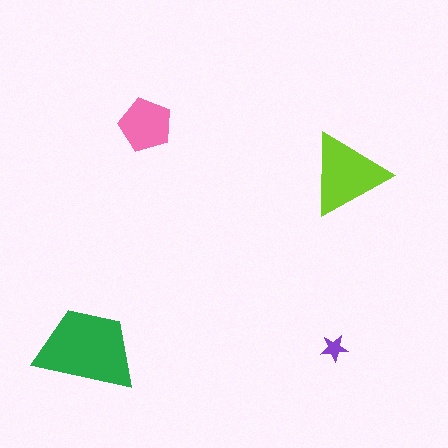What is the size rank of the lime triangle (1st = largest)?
2nd.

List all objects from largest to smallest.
The green trapezoid, the lime triangle, the pink pentagon, the purple star.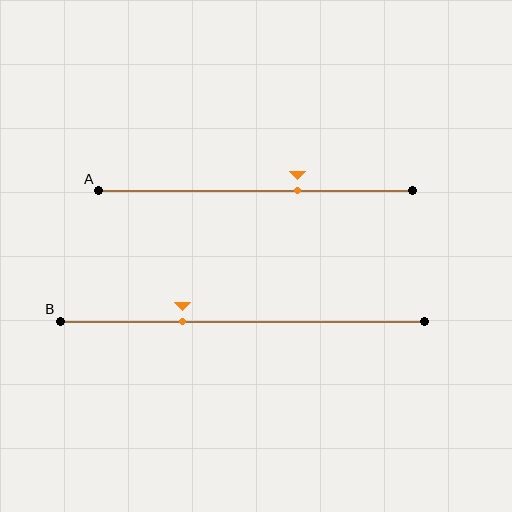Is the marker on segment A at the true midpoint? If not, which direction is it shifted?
No, the marker on segment A is shifted to the right by about 13% of the segment length.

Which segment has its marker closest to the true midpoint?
Segment A has its marker closest to the true midpoint.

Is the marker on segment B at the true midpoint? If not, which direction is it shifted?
No, the marker on segment B is shifted to the left by about 17% of the segment length.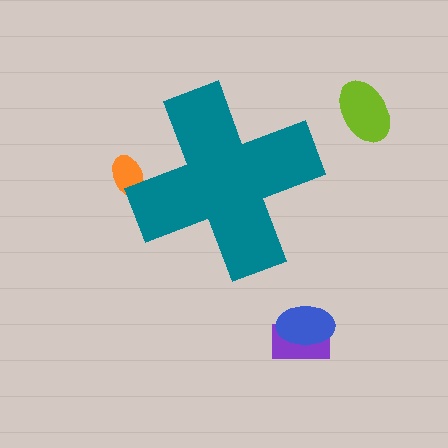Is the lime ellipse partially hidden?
No, the lime ellipse is fully visible.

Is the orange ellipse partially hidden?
Yes, the orange ellipse is partially hidden behind the teal cross.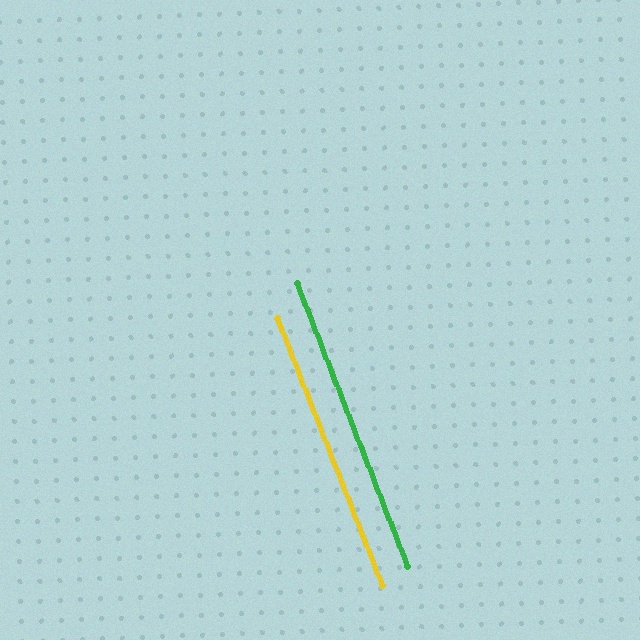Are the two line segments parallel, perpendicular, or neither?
Parallel — their directions differ by only 0.2°.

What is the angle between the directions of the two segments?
Approximately 0 degrees.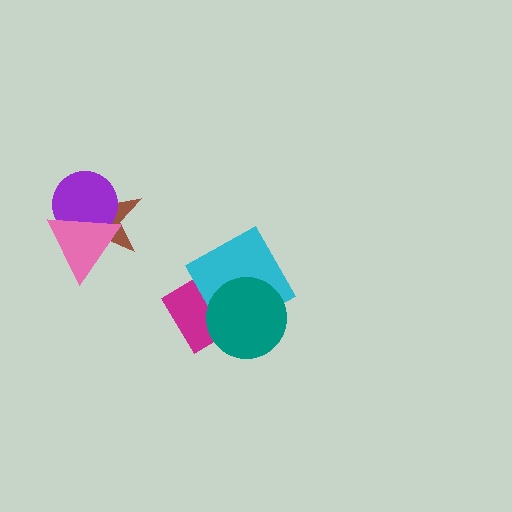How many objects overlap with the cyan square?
2 objects overlap with the cyan square.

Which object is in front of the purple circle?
The pink triangle is in front of the purple circle.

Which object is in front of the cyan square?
The teal circle is in front of the cyan square.